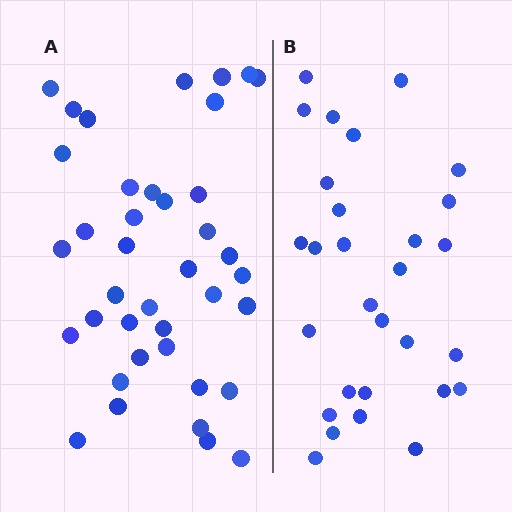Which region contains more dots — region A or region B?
Region A (the left region) has more dots.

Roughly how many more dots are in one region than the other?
Region A has roughly 10 or so more dots than region B.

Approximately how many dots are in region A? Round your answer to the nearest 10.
About 40 dots. (The exact count is 39, which rounds to 40.)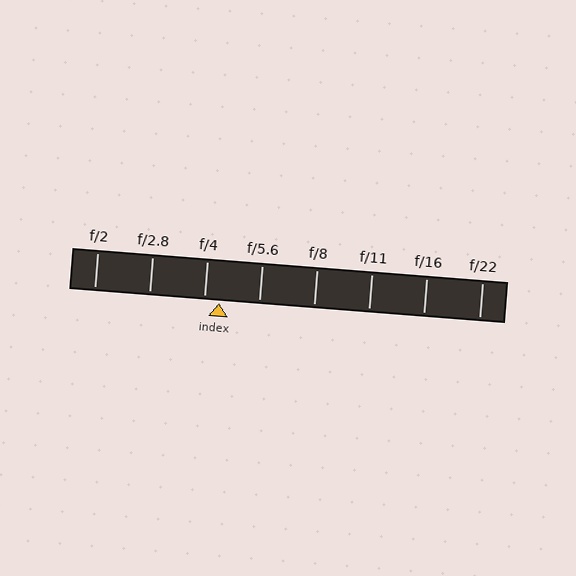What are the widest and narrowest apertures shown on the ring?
The widest aperture shown is f/2 and the narrowest is f/22.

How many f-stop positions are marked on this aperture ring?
There are 8 f-stop positions marked.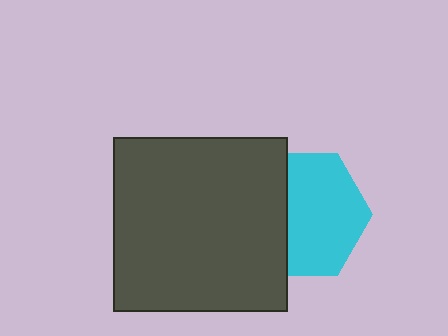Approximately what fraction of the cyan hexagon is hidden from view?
Roughly 36% of the cyan hexagon is hidden behind the dark gray square.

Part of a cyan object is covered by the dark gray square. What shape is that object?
It is a hexagon.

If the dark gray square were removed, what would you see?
You would see the complete cyan hexagon.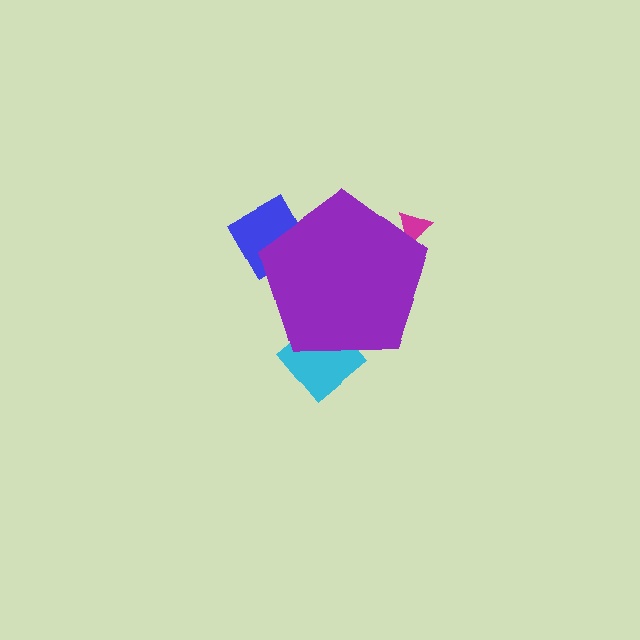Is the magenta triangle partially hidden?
Yes, the magenta triangle is partially hidden behind the purple pentagon.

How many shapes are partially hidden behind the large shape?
3 shapes are partially hidden.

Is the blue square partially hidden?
Yes, the blue square is partially hidden behind the purple pentagon.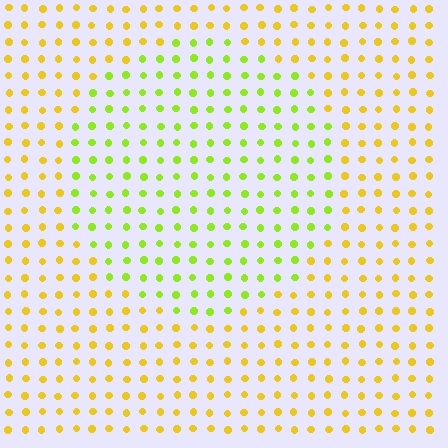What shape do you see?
I see a circle.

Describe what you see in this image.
The image is filled with small yellow elements in a uniform arrangement. A circle-shaped region is visible where the elements are tinted to a slightly different hue, forming a subtle color boundary.